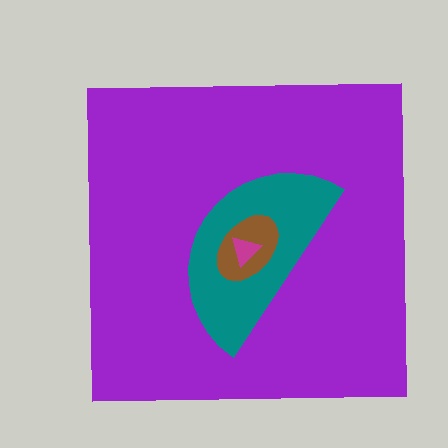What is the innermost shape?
The magenta triangle.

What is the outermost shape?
The purple square.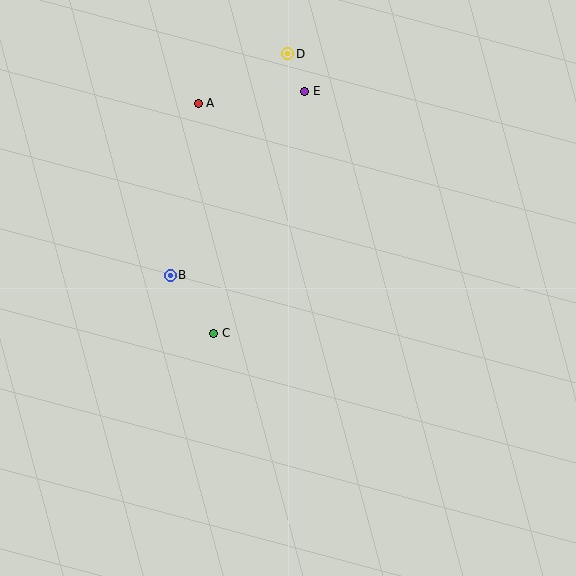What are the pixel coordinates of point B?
Point B is at (170, 275).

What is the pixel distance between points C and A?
The distance between C and A is 231 pixels.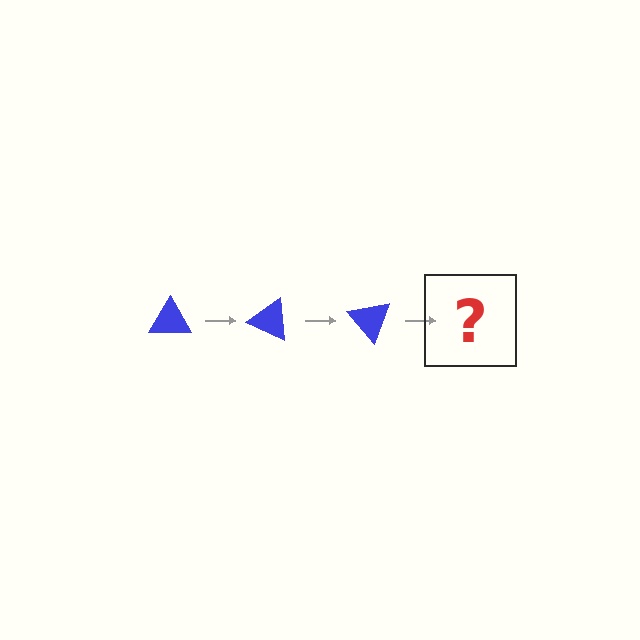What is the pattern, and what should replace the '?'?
The pattern is that the triangle rotates 25 degrees each step. The '?' should be a blue triangle rotated 75 degrees.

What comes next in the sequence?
The next element should be a blue triangle rotated 75 degrees.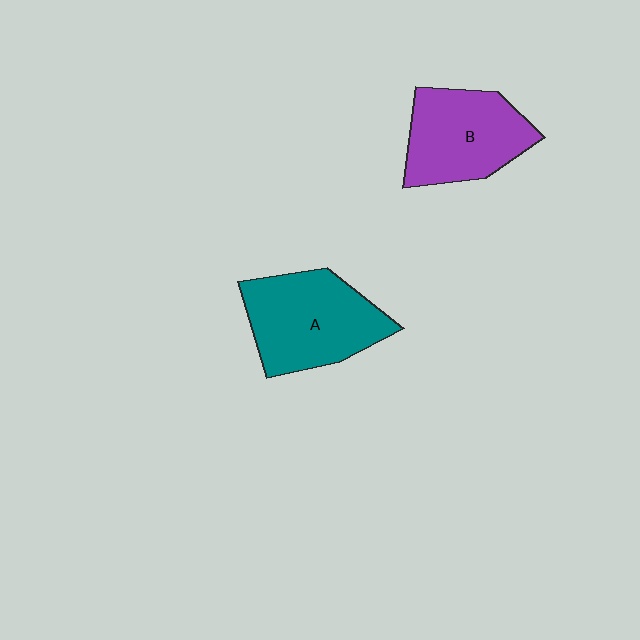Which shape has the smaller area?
Shape B (purple).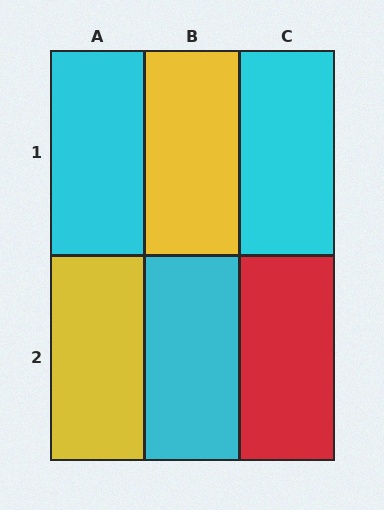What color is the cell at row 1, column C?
Cyan.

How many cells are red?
1 cell is red.